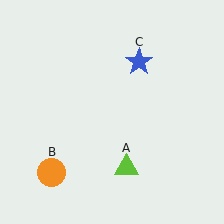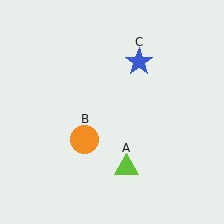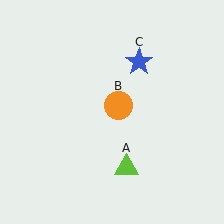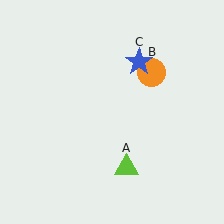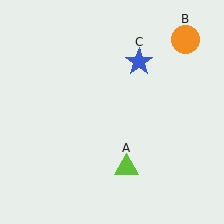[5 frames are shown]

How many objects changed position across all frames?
1 object changed position: orange circle (object B).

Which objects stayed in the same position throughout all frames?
Lime triangle (object A) and blue star (object C) remained stationary.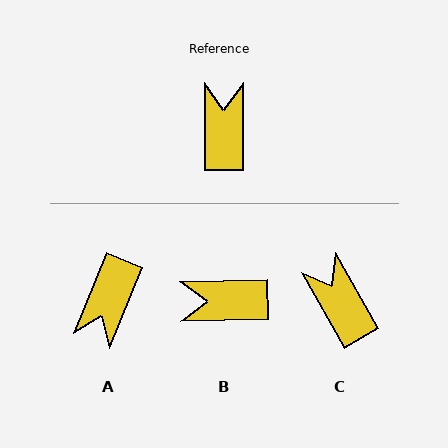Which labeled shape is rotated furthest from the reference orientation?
A, about 158 degrees away.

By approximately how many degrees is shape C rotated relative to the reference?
Approximately 30 degrees counter-clockwise.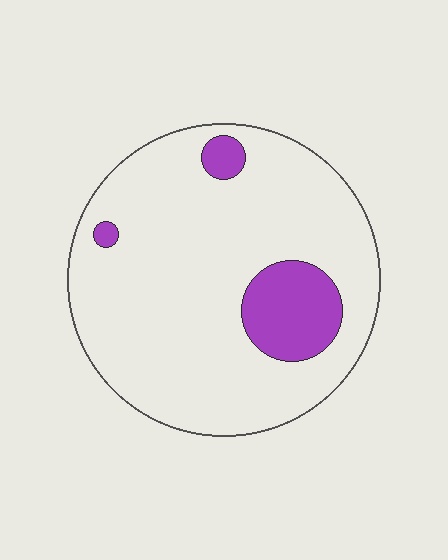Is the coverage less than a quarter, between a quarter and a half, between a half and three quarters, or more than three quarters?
Less than a quarter.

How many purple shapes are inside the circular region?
3.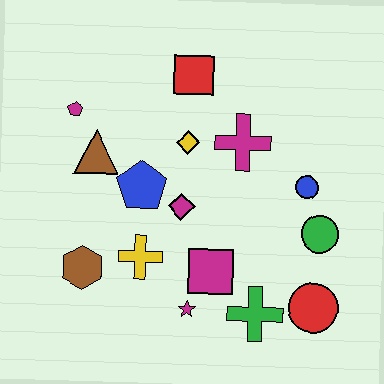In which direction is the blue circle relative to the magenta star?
The blue circle is above the magenta star.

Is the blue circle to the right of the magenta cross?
Yes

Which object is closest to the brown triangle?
The magenta pentagon is closest to the brown triangle.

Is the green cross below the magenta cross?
Yes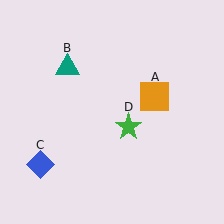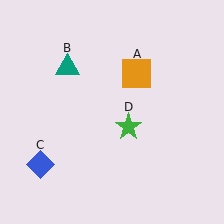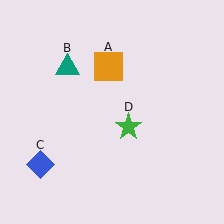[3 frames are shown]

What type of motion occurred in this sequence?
The orange square (object A) rotated counterclockwise around the center of the scene.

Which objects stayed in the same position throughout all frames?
Teal triangle (object B) and blue diamond (object C) and green star (object D) remained stationary.